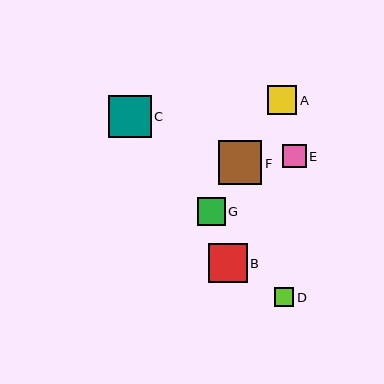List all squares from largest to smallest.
From largest to smallest: F, C, B, A, G, E, D.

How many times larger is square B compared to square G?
Square B is approximately 1.4 times the size of square G.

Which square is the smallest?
Square D is the smallest with a size of approximately 19 pixels.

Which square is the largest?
Square F is the largest with a size of approximately 44 pixels.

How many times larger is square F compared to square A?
Square F is approximately 1.5 times the size of square A.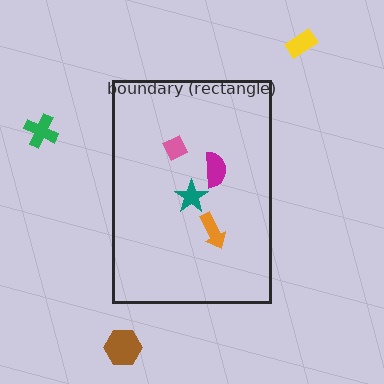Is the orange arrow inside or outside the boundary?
Inside.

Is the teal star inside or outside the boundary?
Inside.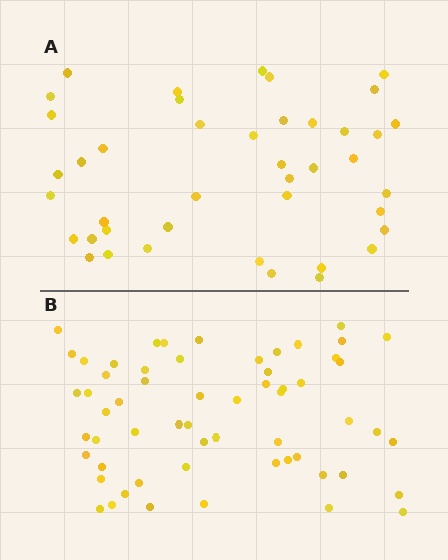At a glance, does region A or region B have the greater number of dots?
Region B (the bottom region) has more dots.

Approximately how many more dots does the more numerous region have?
Region B has approximately 15 more dots than region A.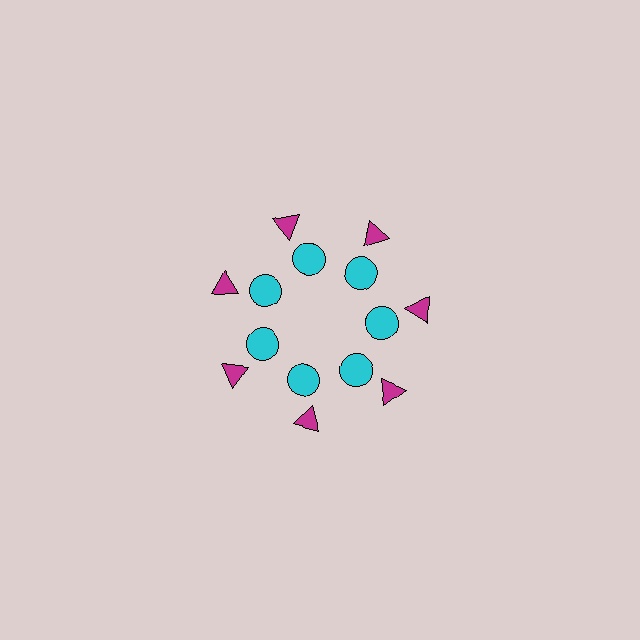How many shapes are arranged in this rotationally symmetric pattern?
There are 14 shapes, arranged in 7 groups of 2.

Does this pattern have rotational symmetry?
Yes, this pattern has 7-fold rotational symmetry. It looks the same after rotating 51 degrees around the center.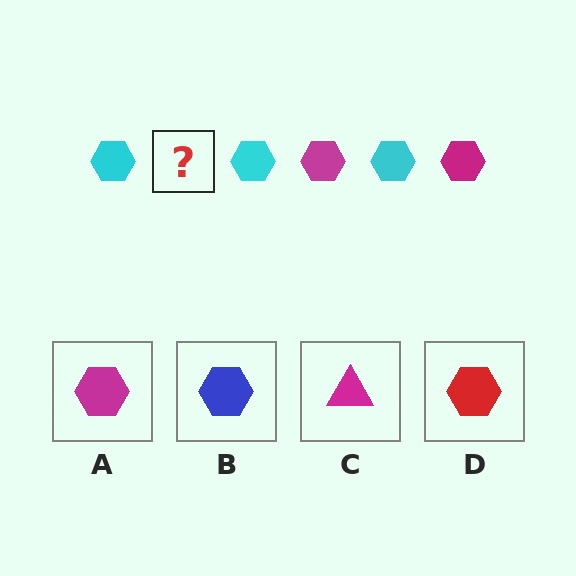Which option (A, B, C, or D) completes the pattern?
A.